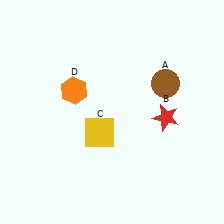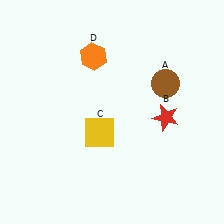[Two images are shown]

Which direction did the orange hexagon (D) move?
The orange hexagon (D) moved up.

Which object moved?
The orange hexagon (D) moved up.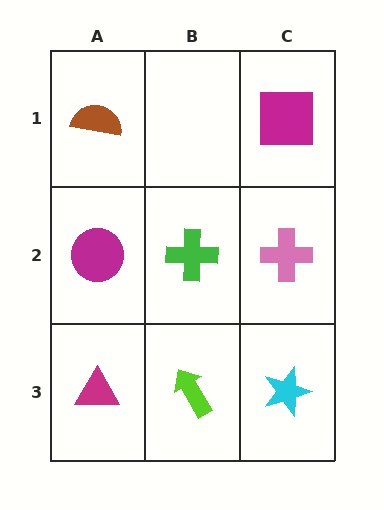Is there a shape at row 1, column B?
No, that cell is empty.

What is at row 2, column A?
A magenta circle.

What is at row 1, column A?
A brown semicircle.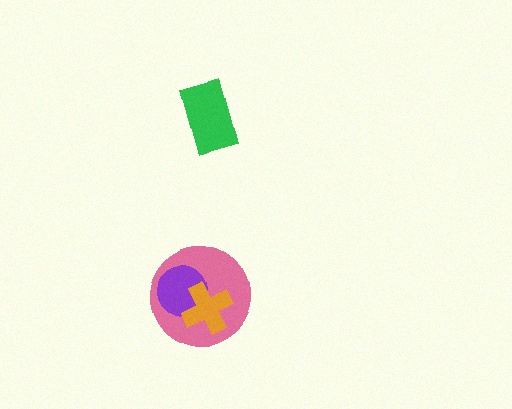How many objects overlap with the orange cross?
2 objects overlap with the orange cross.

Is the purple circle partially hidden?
Yes, it is partially covered by another shape.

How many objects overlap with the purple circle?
2 objects overlap with the purple circle.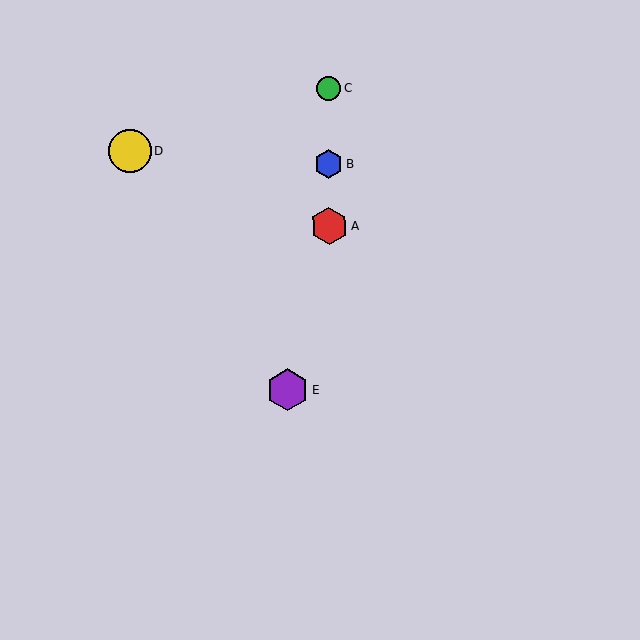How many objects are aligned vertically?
3 objects (A, B, C) are aligned vertically.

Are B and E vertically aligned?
No, B is at x≈329 and E is at x≈288.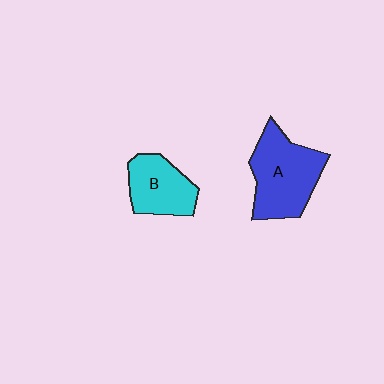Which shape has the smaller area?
Shape B (cyan).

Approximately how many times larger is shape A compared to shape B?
Approximately 1.4 times.